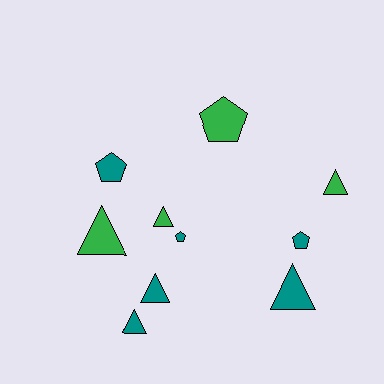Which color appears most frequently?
Teal, with 6 objects.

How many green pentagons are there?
There is 1 green pentagon.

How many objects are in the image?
There are 10 objects.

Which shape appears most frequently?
Triangle, with 6 objects.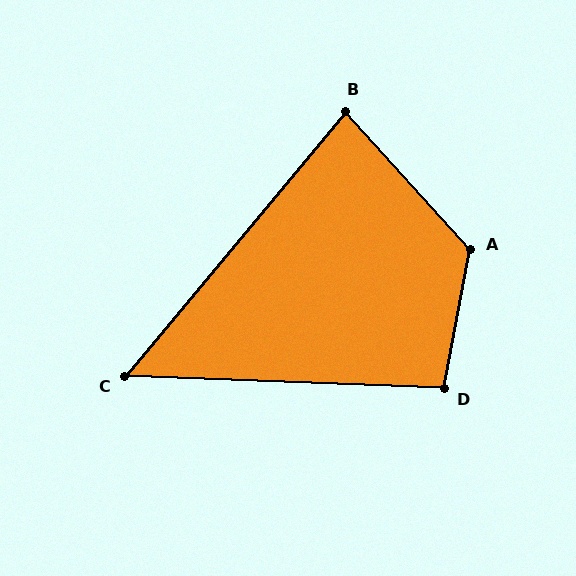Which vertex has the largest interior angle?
A, at approximately 128 degrees.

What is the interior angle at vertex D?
Approximately 98 degrees (obtuse).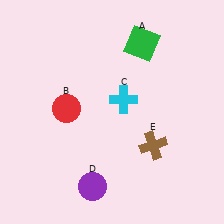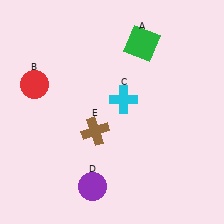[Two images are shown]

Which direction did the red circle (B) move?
The red circle (B) moved left.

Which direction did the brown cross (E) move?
The brown cross (E) moved left.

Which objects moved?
The objects that moved are: the red circle (B), the brown cross (E).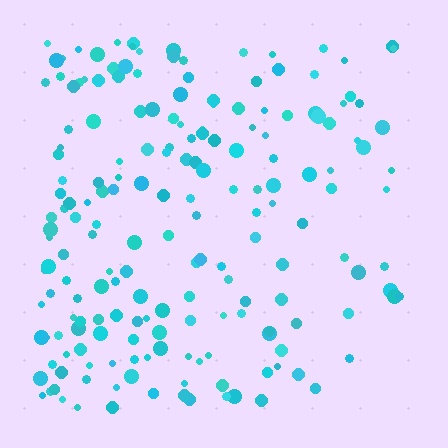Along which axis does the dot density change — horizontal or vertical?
Horizontal.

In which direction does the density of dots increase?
From right to left, with the left side densest.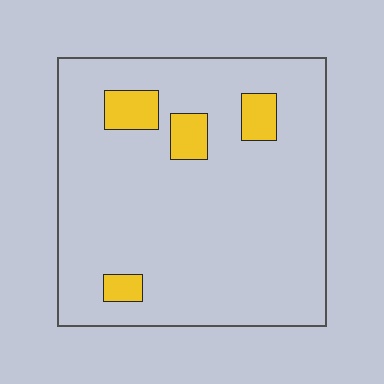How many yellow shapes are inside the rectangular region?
4.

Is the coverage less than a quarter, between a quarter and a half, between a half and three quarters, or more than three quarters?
Less than a quarter.